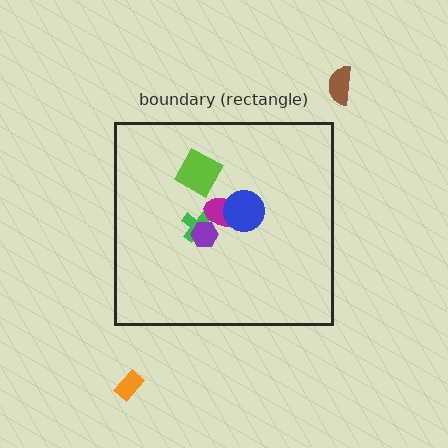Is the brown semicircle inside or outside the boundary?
Outside.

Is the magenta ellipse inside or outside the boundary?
Inside.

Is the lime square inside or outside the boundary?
Inside.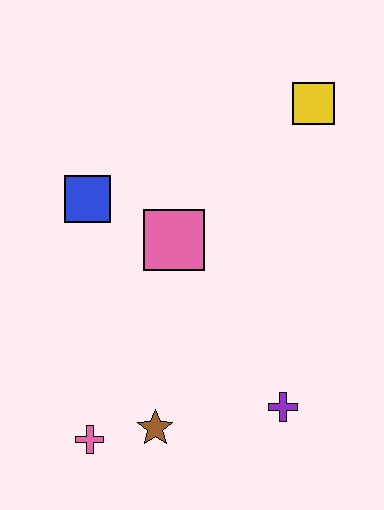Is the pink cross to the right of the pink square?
No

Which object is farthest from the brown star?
The yellow square is farthest from the brown star.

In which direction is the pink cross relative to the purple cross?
The pink cross is to the left of the purple cross.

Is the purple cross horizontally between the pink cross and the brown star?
No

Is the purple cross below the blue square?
Yes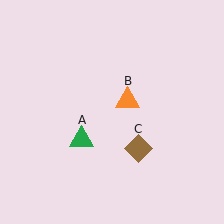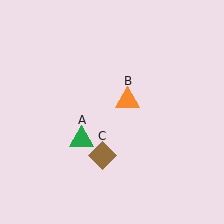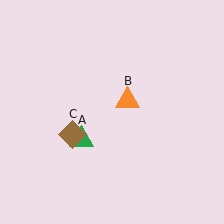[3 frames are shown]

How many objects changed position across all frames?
1 object changed position: brown diamond (object C).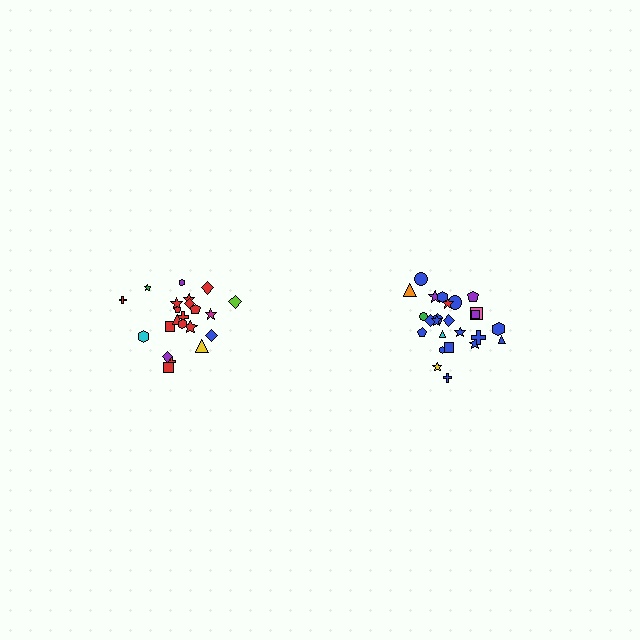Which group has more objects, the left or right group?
The right group.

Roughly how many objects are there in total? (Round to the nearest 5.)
Roughly 45 objects in total.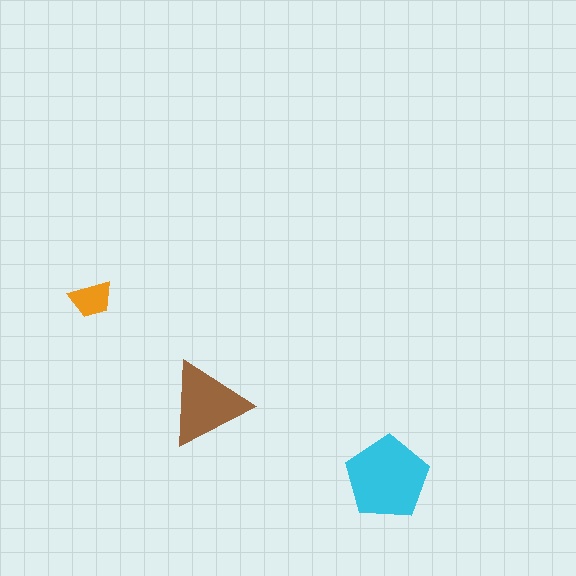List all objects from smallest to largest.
The orange trapezoid, the brown triangle, the cyan pentagon.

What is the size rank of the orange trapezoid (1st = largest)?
3rd.